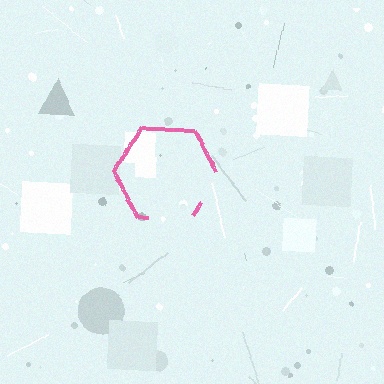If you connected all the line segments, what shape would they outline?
They would outline a hexagon.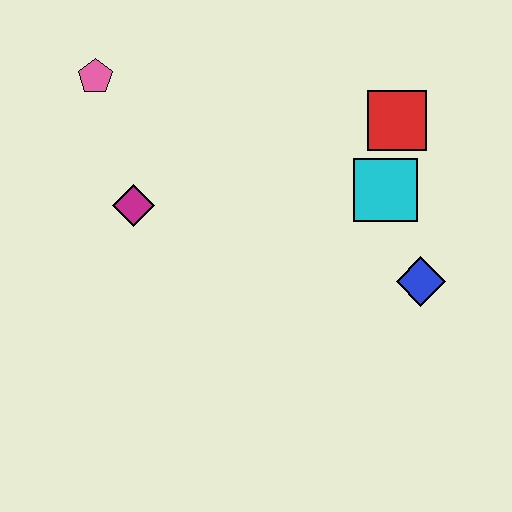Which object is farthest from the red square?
The pink pentagon is farthest from the red square.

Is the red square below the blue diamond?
No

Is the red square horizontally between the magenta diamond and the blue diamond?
Yes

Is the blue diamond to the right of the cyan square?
Yes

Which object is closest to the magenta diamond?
The pink pentagon is closest to the magenta diamond.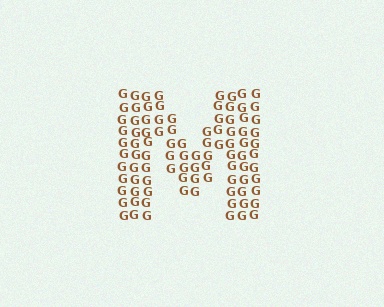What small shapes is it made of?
It is made of small letter G's.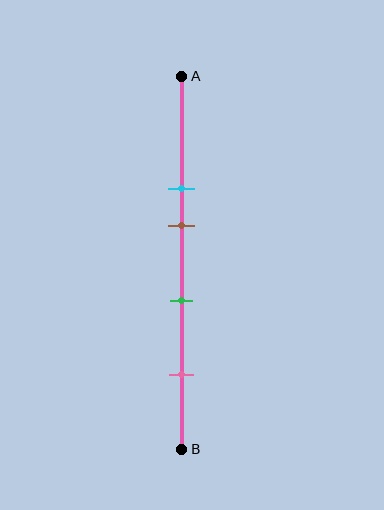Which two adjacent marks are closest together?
The cyan and brown marks are the closest adjacent pair.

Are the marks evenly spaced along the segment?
No, the marks are not evenly spaced.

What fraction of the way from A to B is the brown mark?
The brown mark is approximately 40% (0.4) of the way from A to B.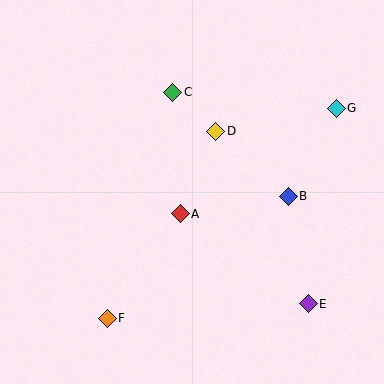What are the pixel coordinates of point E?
Point E is at (308, 304).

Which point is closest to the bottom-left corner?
Point F is closest to the bottom-left corner.